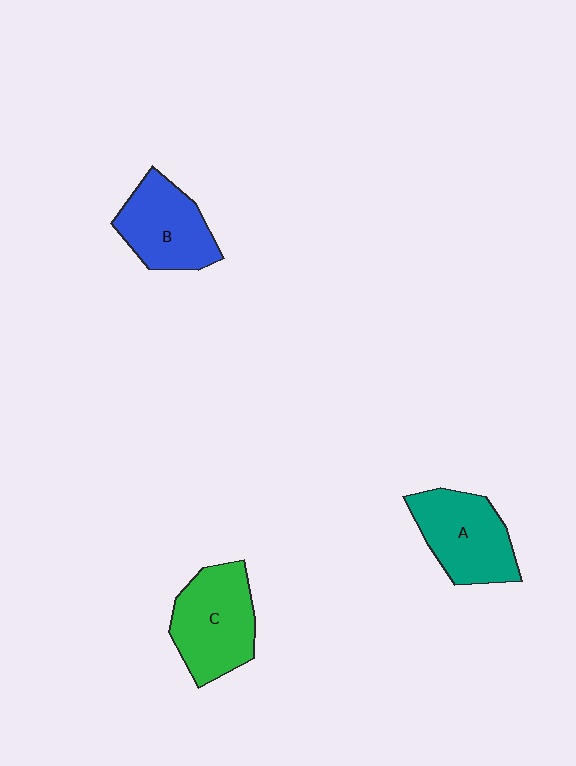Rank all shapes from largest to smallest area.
From largest to smallest: C (green), A (teal), B (blue).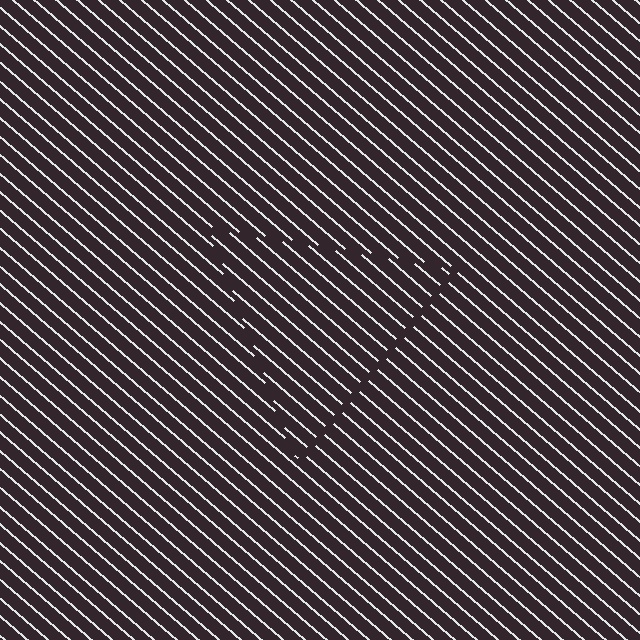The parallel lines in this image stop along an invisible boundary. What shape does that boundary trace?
An illusory triangle. The interior of the shape contains the same grating, shifted by half a period — the contour is defined by the phase discontinuity where line-ends from the inner and outer gratings abut.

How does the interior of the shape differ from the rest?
The interior of the shape contains the same grating, shifted by half a period — the contour is defined by the phase discontinuity where line-ends from the inner and outer gratings abut.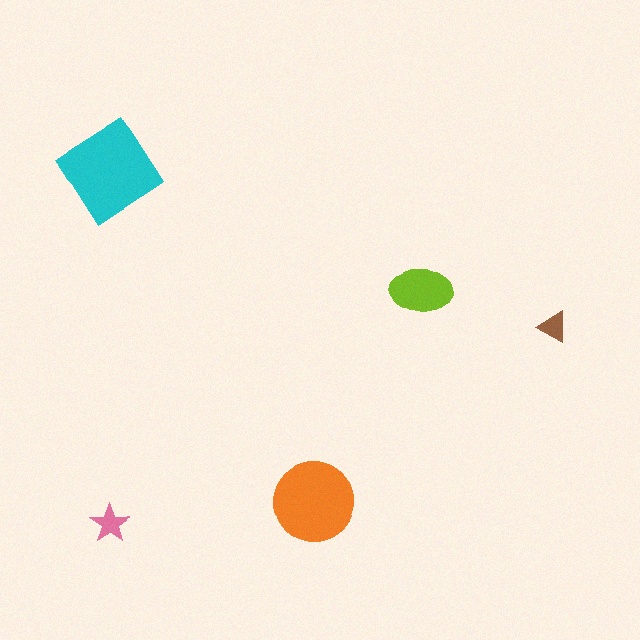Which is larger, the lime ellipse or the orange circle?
The orange circle.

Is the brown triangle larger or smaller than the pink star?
Smaller.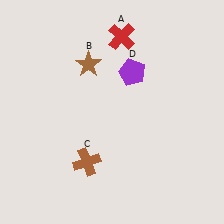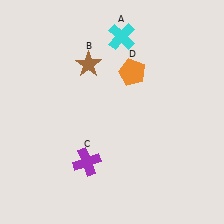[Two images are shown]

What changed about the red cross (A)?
In Image 1, A is red. In Image 2, it changed to cyan.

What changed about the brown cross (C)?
In Image 1, C is brown. In Image 2, it changed to purple.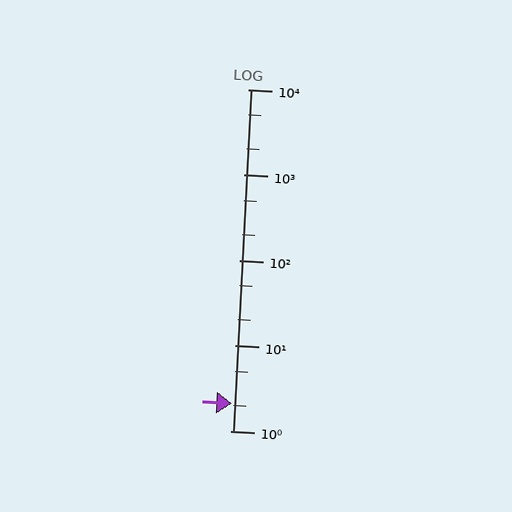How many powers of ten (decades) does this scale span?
The scale spans 4 decades, from 1 to 10000.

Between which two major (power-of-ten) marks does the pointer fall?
The pointer is between 1 and 10.